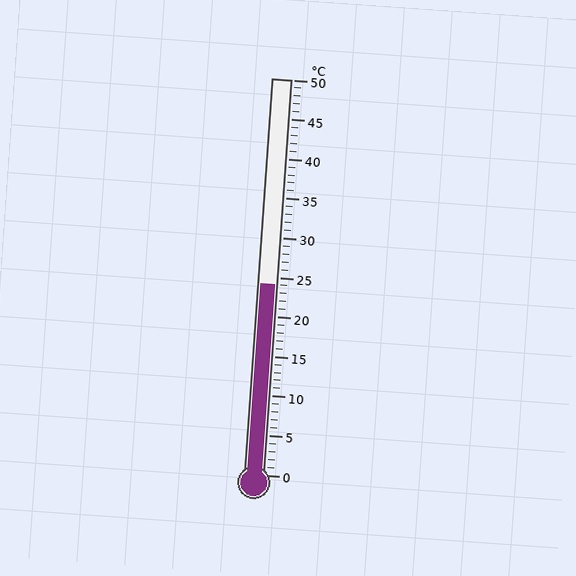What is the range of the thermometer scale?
The thermometer scale ranges from 0°C to 50°C.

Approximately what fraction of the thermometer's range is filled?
The thermometer is filled to approximately 50% of its range.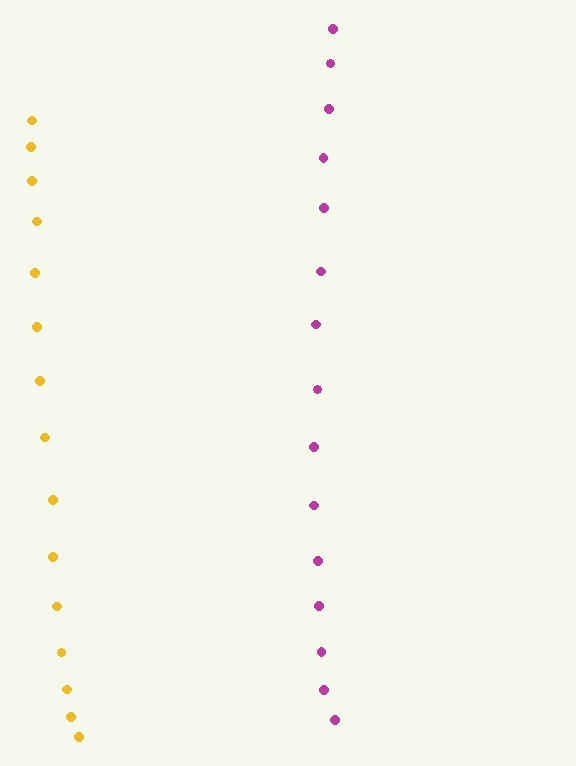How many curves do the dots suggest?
There are 2 distinct paths.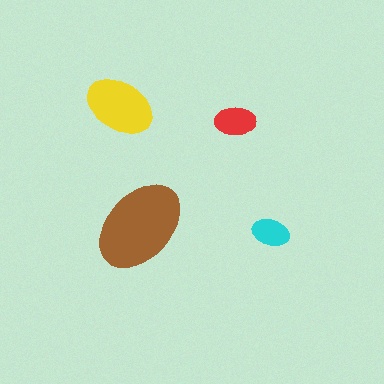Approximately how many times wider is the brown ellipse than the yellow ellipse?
About 1.5 times wider.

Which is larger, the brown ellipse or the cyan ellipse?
The brown one.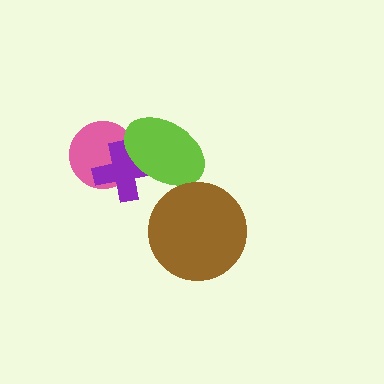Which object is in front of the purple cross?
The lime ellipse is in front of the purple cross.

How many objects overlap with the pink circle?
2 objects overlap with the pink circle.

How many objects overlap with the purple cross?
2 objects overlap with the purple cross.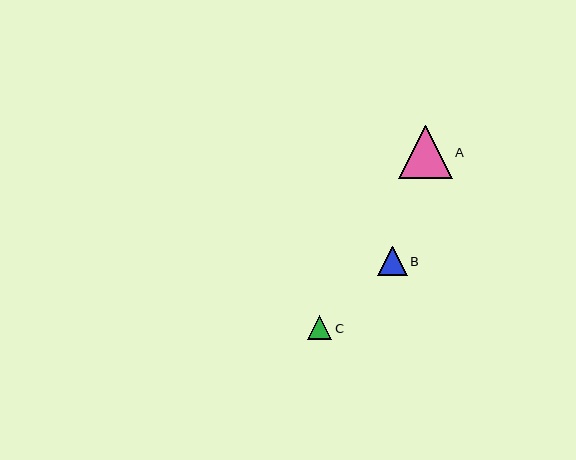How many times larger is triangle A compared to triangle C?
Triangle A is approximately 2.2 times the size of triangle C.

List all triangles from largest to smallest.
From largest to smallest: A, B, C.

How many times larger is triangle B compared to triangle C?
Triangle B is approximately 1.2 times the size of triangle C.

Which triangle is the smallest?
Triangle C is the smallest with a size of approximately 24 pixels.